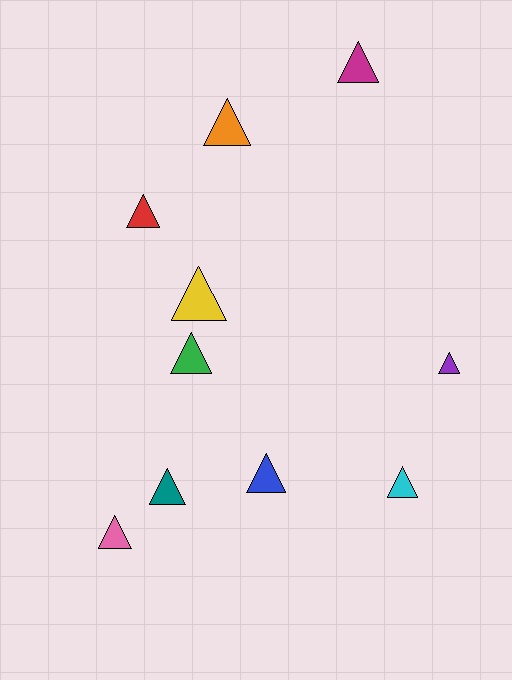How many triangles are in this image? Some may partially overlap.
There are 10 triangles.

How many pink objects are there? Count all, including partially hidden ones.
There is 1 pink object.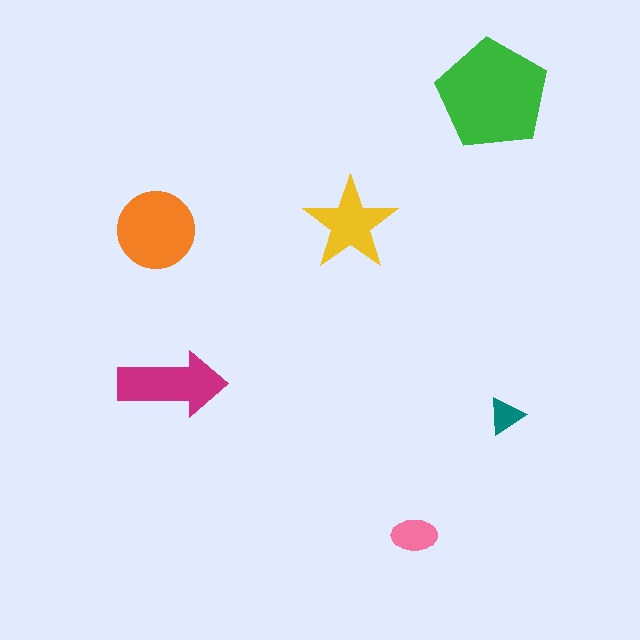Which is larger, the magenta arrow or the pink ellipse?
The magenta arrow.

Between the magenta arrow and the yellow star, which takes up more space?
The magenta arrow.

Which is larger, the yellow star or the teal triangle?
The yellow star.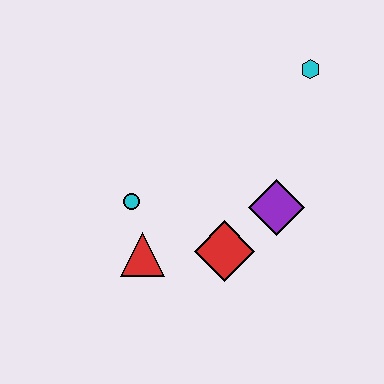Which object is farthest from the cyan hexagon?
The red triangle is farthest from the cyan hexagon.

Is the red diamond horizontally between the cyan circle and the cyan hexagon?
Yes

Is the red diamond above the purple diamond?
No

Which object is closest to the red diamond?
The purple diamond is closest to the red diamond.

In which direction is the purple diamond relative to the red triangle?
The purple diamond is to the right of the red triangle.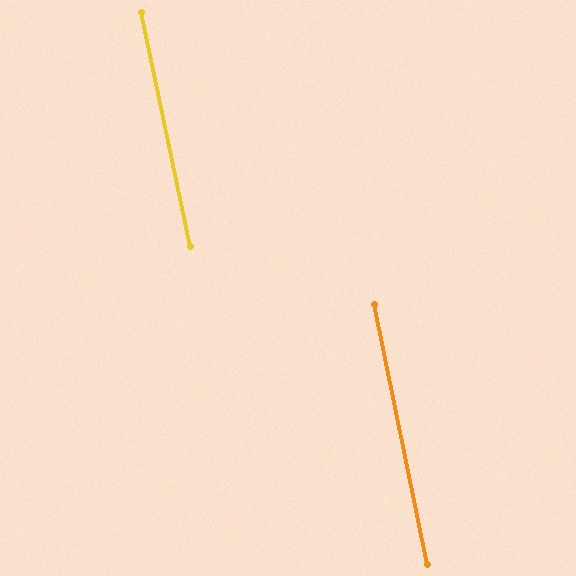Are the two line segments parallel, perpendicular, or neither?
Parallel — their directions differ by only 0.1°.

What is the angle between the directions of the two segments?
Approximately 0 degrees.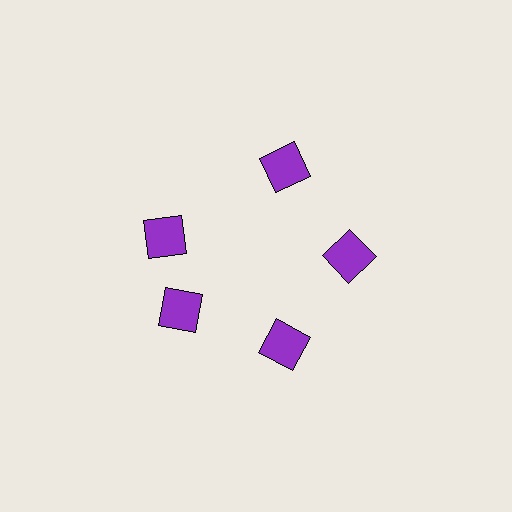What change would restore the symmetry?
The symmetry would be restored by rotating it back into even spacing with its neighbors so that all 5 squares sit at equal angles and equal distance from the center.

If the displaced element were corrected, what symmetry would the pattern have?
It would have 5-fold rotational symmetry — the pattern would map onto itself every 72 degrees.